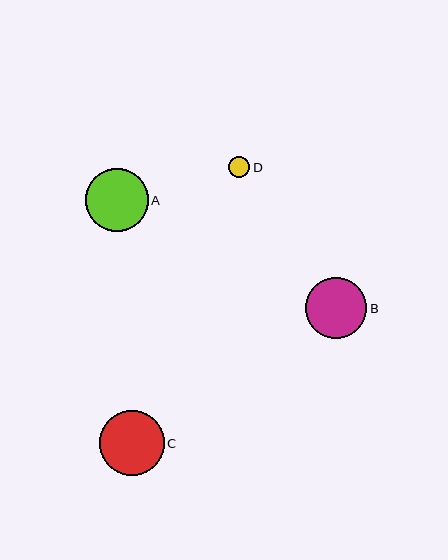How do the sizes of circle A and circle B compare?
Circle A and circle B are approximately the same size.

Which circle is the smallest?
Circle D is the smallest with a size of approximately 21 pixels.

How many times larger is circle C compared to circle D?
Circle C is approximately 3.0 times the size of circle D.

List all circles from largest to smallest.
From largest to smallest: C, A, B, D.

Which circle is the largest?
Circle C is the largest with a size of approximately 65 pixels.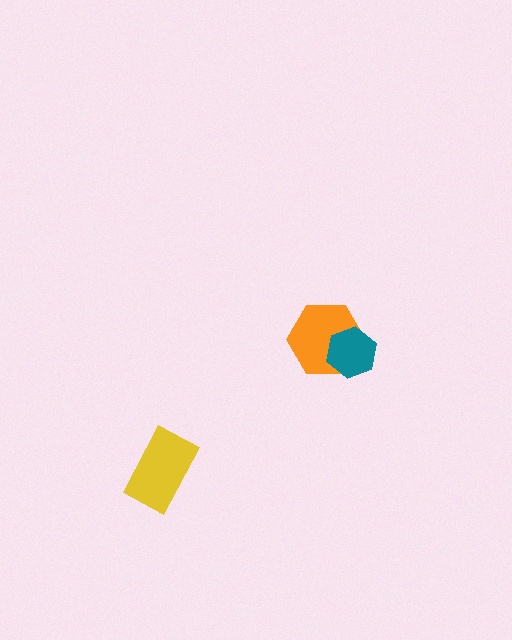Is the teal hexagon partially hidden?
No, no other shape covers it.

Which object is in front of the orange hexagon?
The teal hexagon is in front of the orange hexagon.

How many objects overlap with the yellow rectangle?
0 objects overlap with the yellow rectangle.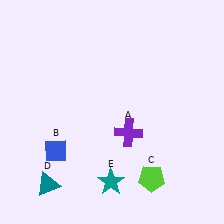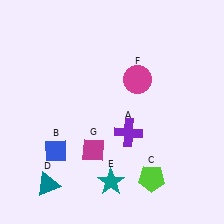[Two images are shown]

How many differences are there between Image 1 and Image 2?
There are 2 differences between the two images.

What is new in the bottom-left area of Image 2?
A magenta diamond (G) was added in the bottom-left area of Image 2.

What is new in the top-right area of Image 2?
A magenta circle (F) was added in the top-right area of Image 2.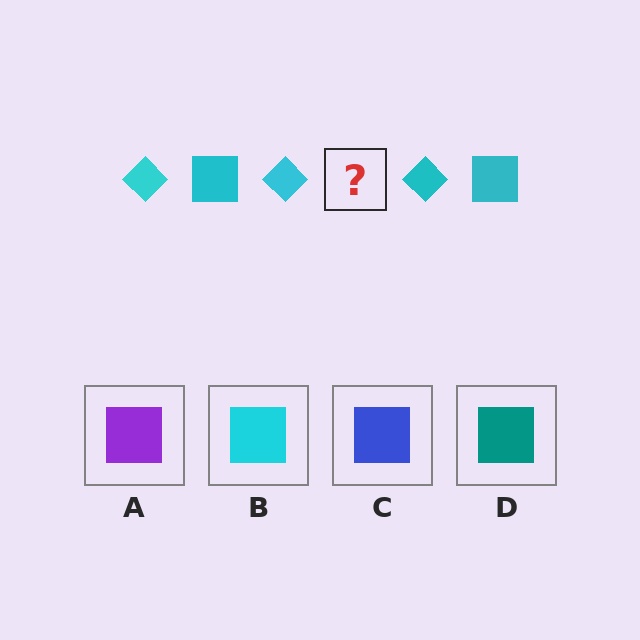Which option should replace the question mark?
Option B.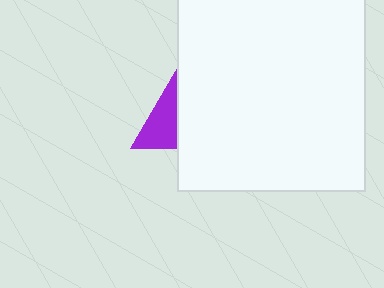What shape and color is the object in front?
The object in front is a white rectangle.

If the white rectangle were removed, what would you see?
You would see the complete purple triangle.